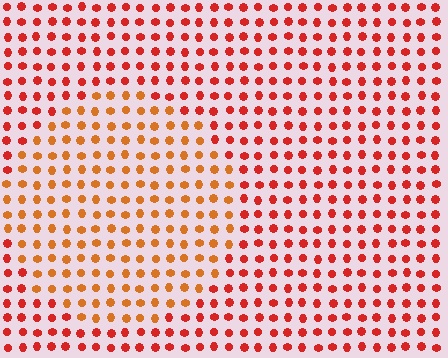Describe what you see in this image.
The image is filled with small red elements in a uniform arrangement. A circle-shaped region is visible where the elements are tinted to a slightly different hue, forming a subtle color boundary.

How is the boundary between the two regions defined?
The boundary is defined purely by a slight shift in hue (about 27 degrees). Spacing, size, and orientation are identical on both sides.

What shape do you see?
I see a circle.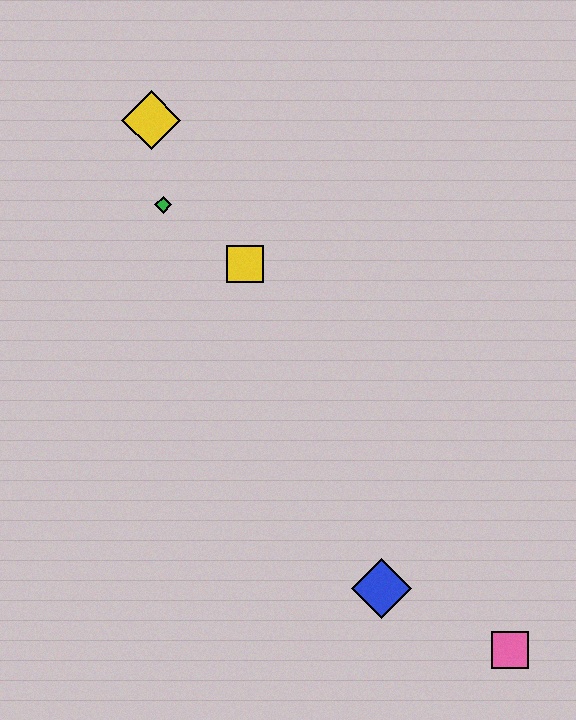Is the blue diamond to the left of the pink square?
Yes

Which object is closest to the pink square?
The blue diamond is closest to the pink square.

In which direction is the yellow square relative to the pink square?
The yellow square is above the pink square.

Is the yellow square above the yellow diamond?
No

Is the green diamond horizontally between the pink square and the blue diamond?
No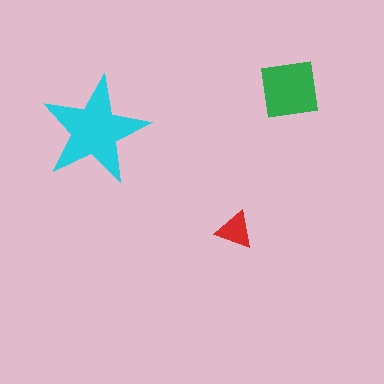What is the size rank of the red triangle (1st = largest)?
3rd.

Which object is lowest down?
The red triangle is bottommost.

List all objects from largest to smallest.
The cyan star, the green square, the red triangle.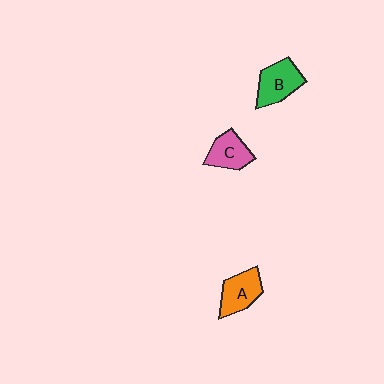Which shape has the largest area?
Shape B (green).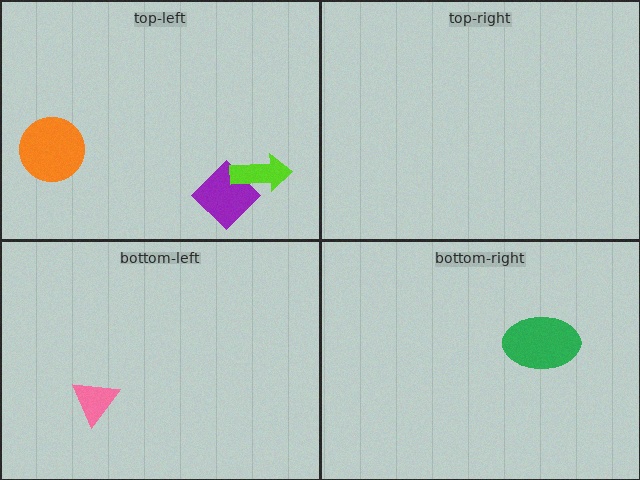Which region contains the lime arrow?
The top-left region.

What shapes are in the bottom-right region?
The green ellipse.